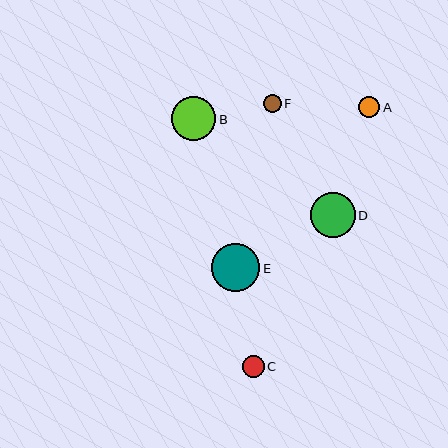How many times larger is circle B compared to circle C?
Circle B is approximately 2.0 times the size of circle C.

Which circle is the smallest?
Circle F is the smallest with a size of approximately 18 pixels.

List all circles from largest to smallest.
From largest to smallest: E, D, B, C, A, F.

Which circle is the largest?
Circle E is the largest with a size of approximately 48 pixels.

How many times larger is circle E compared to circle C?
Circle E is approximately 2.2 times the size of circle C.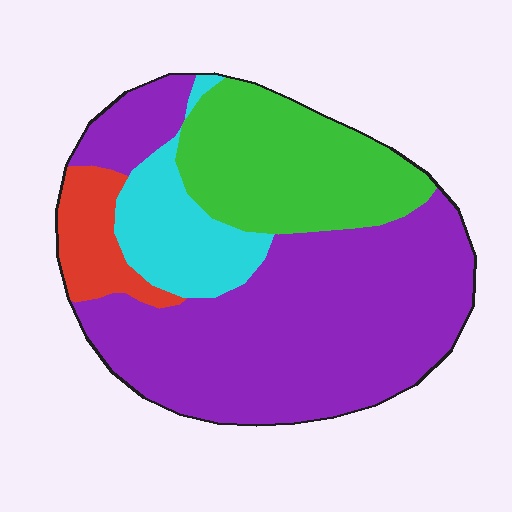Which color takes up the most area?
Purple, at roughly 55%.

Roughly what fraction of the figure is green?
Green takes up about one quarter (1/4) of the figure.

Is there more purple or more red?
Purple.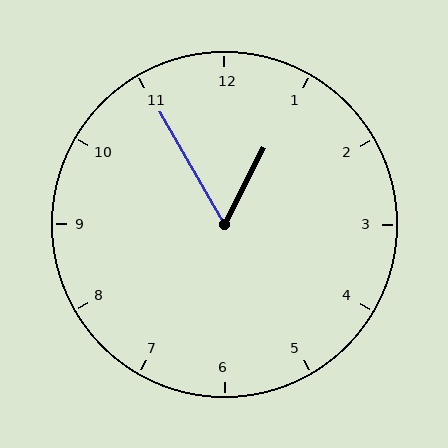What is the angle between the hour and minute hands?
Approximately 58 degrees.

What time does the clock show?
12:55.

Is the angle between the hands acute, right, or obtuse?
It is acute.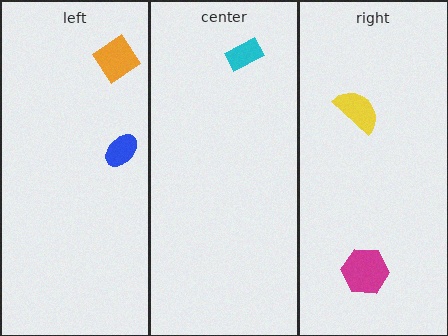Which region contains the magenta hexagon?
The right region.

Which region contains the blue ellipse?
The left region.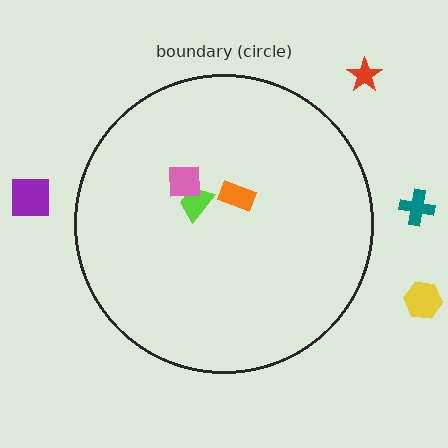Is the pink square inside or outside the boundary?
Inside.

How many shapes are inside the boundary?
3 inside, 4 outside.